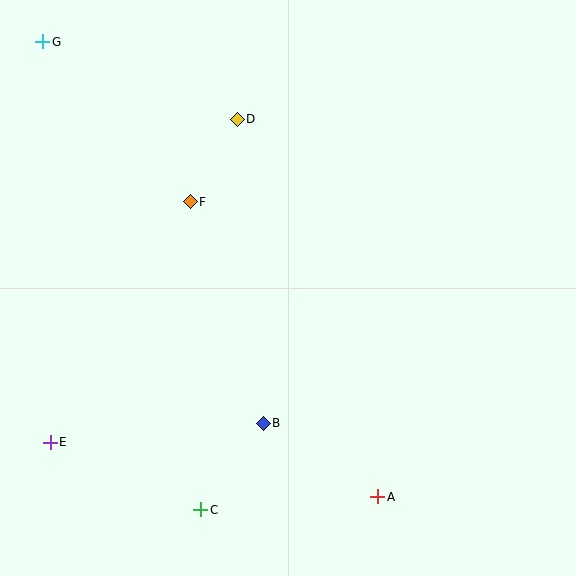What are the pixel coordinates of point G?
Point G is at (43, 42).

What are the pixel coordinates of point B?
Point B is at (263, 423).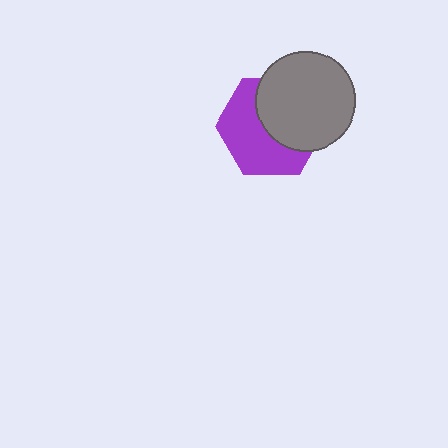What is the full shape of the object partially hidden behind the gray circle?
The partially hidden object is a purple hexagon.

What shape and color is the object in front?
The object in front is a gray circle.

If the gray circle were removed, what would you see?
You would see the complete purple hexagon.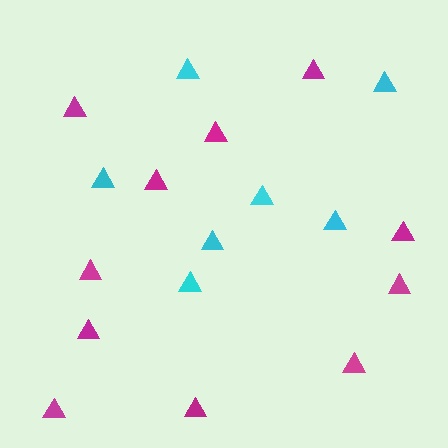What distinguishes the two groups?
There are 2 groups: one group of magenta triangles (11) and one group of cyan triangles (7).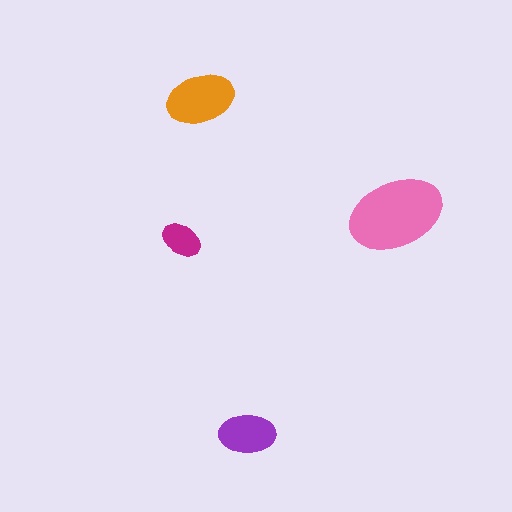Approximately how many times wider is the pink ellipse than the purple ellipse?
About 1.5 times wider.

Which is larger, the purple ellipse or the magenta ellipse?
The purple one.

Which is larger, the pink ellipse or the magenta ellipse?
The pink one.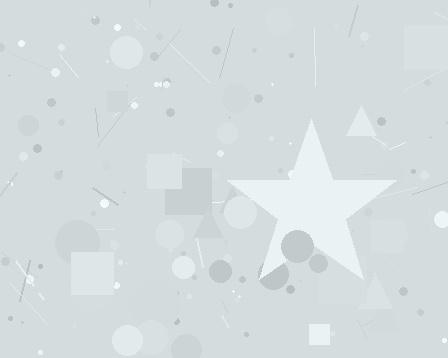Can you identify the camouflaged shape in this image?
The camouflaged shape is a star.